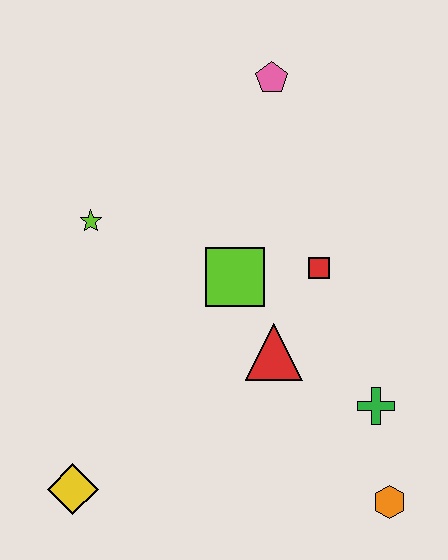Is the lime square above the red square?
No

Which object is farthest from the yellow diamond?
The pink pentagon is farthest from the yellow diamond.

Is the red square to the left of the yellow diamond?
No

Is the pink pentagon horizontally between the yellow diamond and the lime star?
No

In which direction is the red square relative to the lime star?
The red square is to the right of the lime star.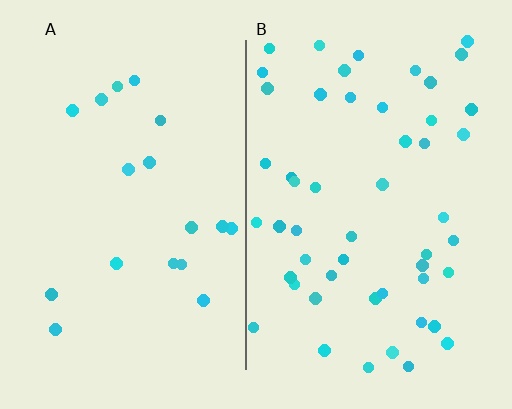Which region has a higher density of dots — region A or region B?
B (the right).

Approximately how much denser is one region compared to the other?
Approximately 2.8× — region B over region A.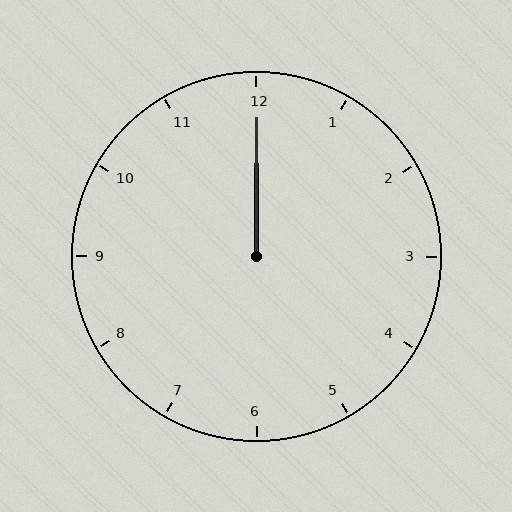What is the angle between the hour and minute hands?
Approximately 0 degrees.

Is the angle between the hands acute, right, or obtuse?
It is acute.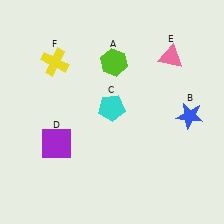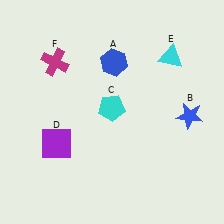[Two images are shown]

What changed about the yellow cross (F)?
In Image 1, F is yellow. In Image 2, it changed to magenta.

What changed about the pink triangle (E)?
In Image 1, E is pink. In Image 2, it changed to cyan.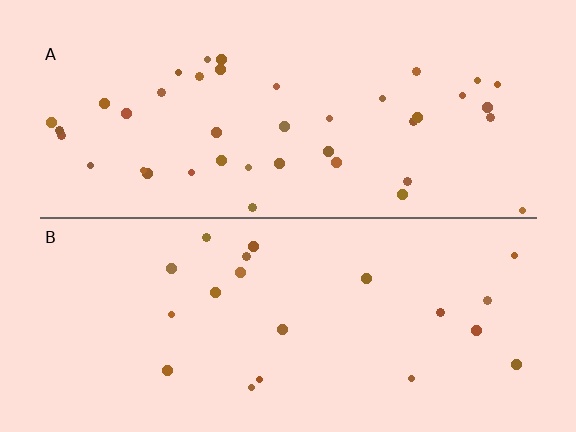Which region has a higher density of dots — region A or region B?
A (the top).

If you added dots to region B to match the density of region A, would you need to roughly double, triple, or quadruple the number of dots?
Approximately double.